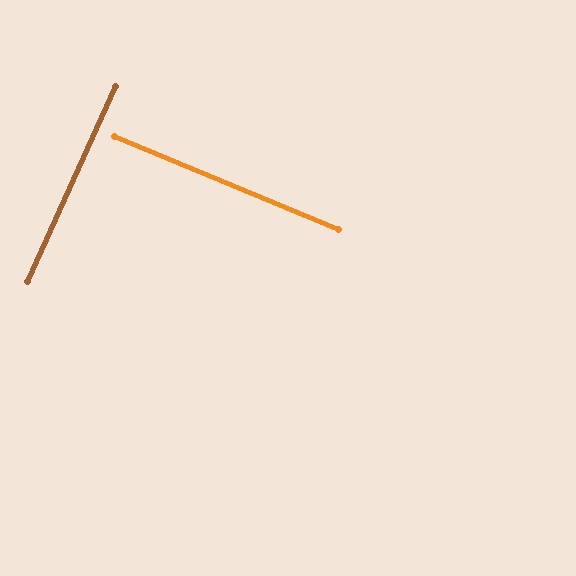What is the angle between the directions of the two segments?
Approximately 88 degrees.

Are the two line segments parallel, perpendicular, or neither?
Perpendicular — they meet at approximately 88°.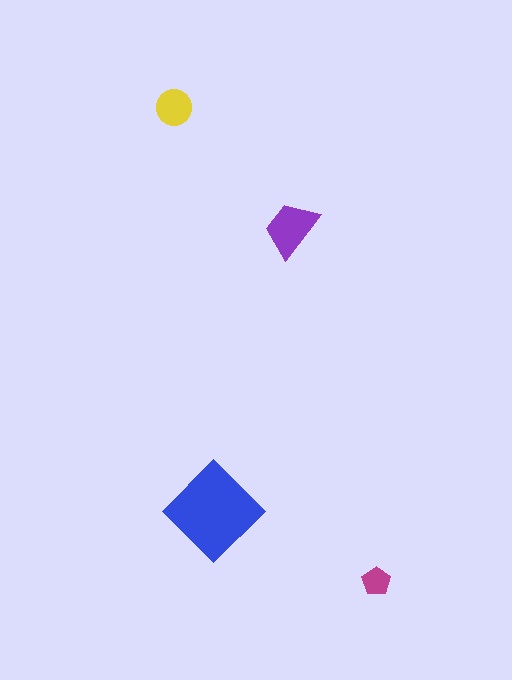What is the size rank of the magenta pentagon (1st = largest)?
4th.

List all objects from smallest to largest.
The magenta pentagon, the yellow circle, the purple trapezoid, the blue diamond.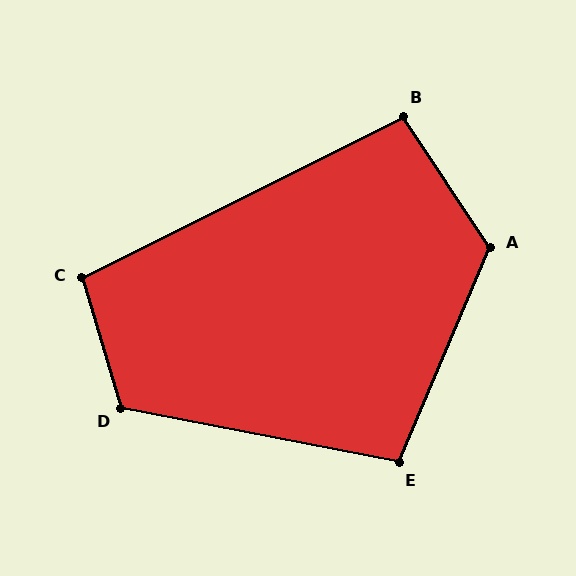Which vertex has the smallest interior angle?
B, at approximately 97 degrees.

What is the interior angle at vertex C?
Approximately 100 degrees (obtuse).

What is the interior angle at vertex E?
Approximately 102 degrees (obtuse).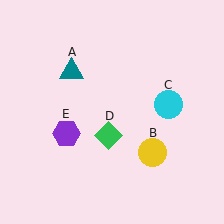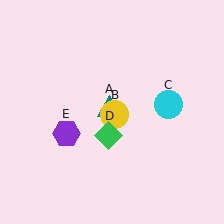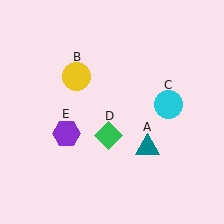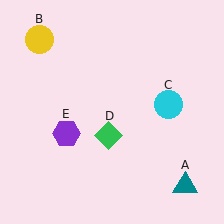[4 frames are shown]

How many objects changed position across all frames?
2 objects changed position: teal triangle (object A), yellow circle (object B).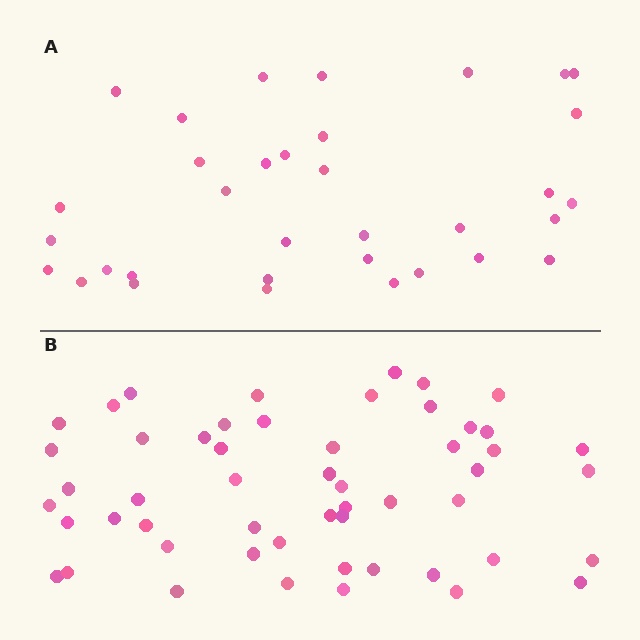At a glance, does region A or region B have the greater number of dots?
Region B (the bottom region) has more dots.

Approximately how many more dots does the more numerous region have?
Region B has approximately 20 more dots than region A.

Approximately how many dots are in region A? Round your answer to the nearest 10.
About 30 dots. (The exact count is 34, which rounds to 30.)